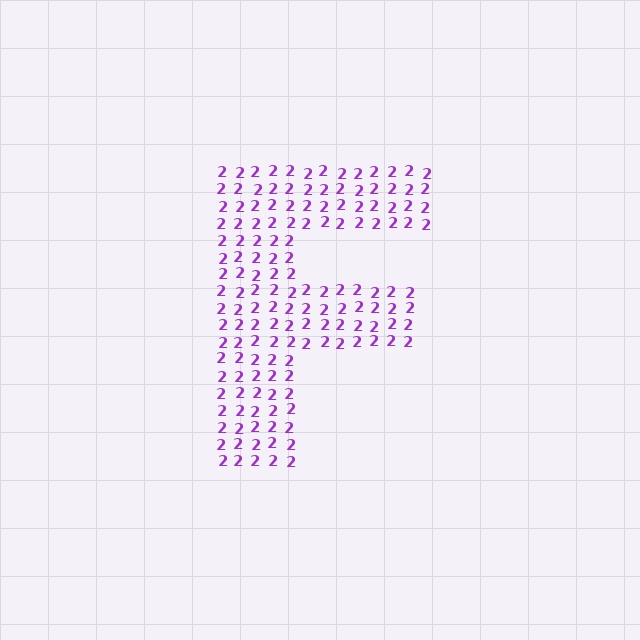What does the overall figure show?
The overall figure shows the letter F.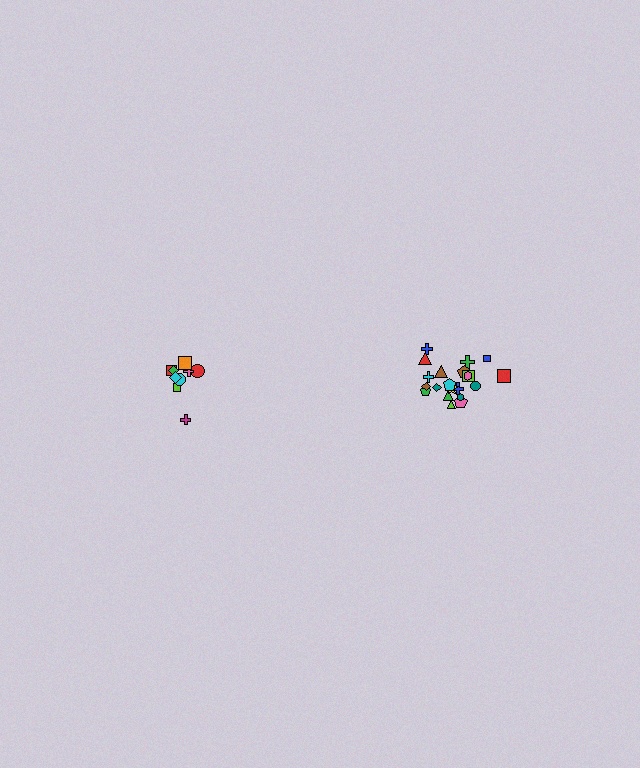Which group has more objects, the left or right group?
The right group.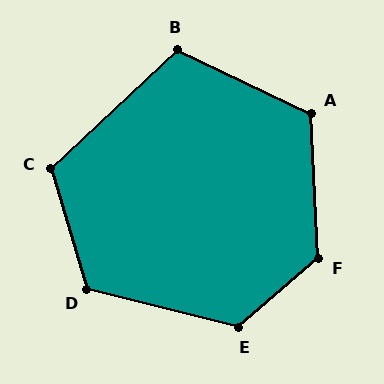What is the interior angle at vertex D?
Approximately 121 degrees (obtuse).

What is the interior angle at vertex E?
Approximately 125 degrees (obtuse).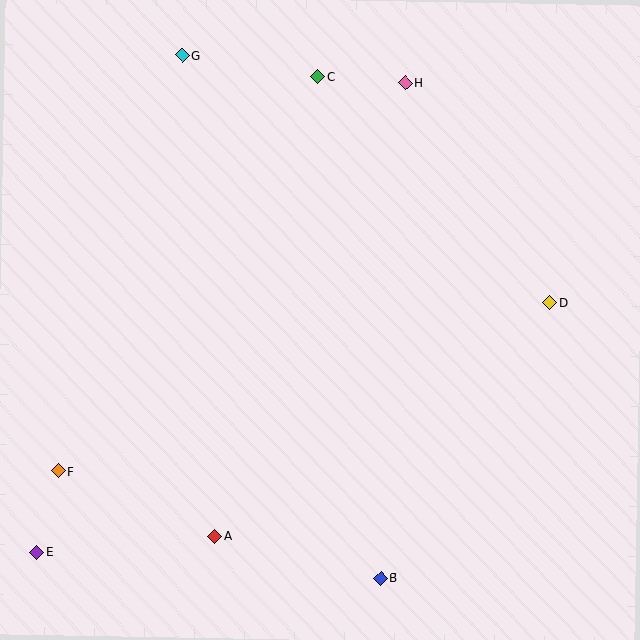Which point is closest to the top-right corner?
Point H is closest to the top-right corner.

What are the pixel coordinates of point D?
Point D is at (550, 303).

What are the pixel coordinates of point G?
Point G is at (182, 55).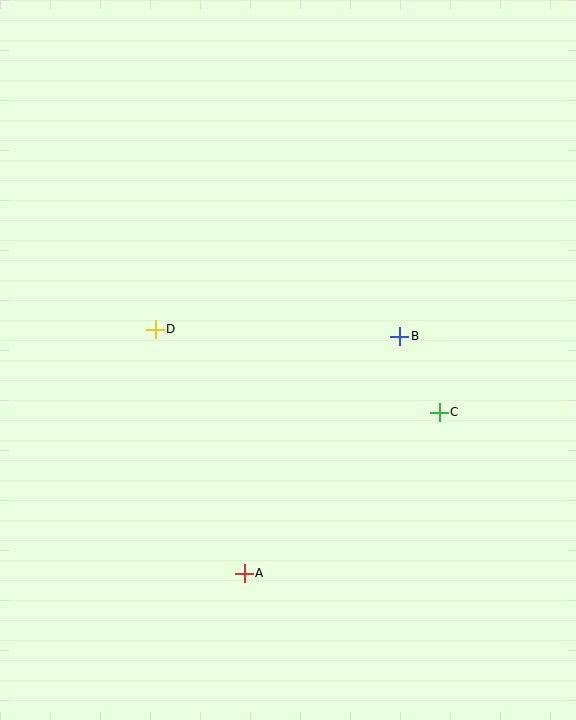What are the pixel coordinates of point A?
Point A is at (244, 573).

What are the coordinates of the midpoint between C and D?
The midpoint between C and D is at (297, 371).